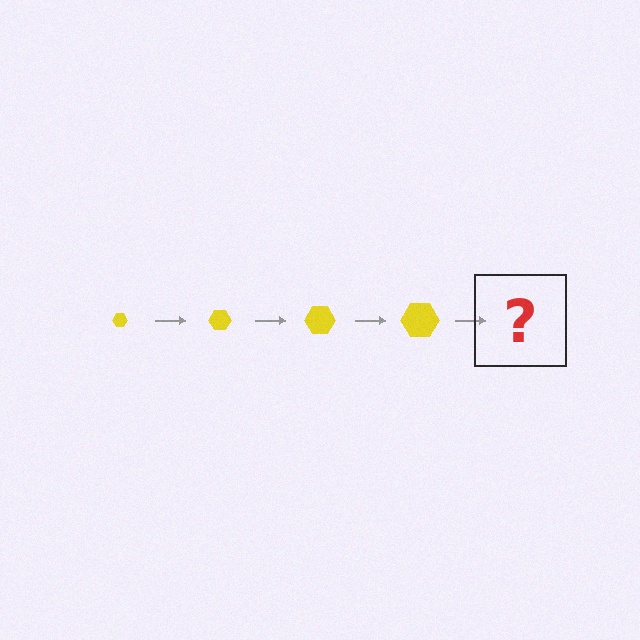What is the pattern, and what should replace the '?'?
The pattern is that the hexagon gets progressively larger each step. The '?' should be a yellow hexagon, larger than the previous one.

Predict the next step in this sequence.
The next step is a yellow hexagon, larger than the previous one.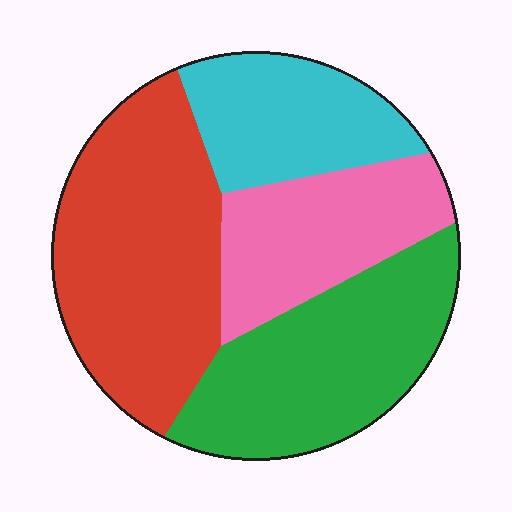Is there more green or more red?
Red.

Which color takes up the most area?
Red, at roughly 35%.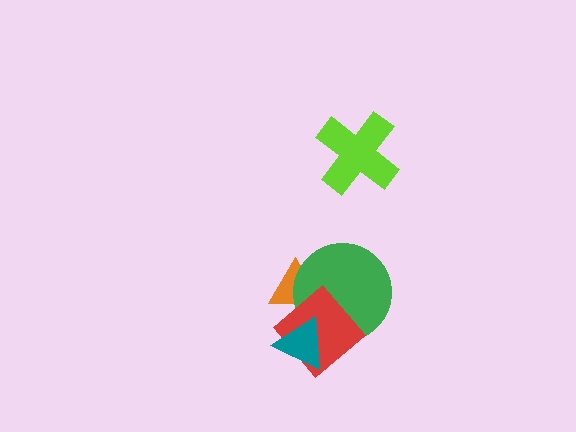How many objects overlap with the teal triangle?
2 objects overlap with the teal triangle.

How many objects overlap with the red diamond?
3 objects overlap with the red diamond.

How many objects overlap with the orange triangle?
2 objects overlap with the orange triangle.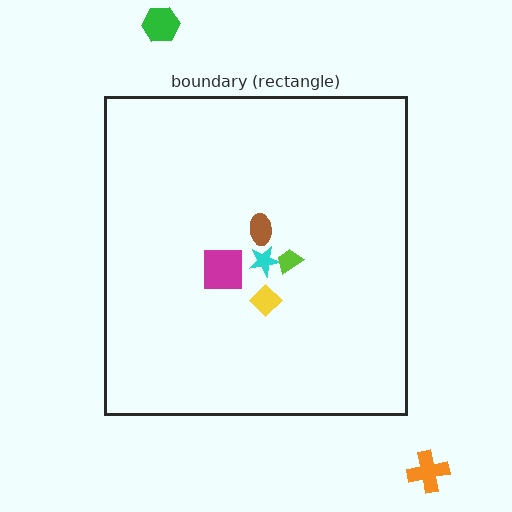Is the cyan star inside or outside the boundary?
Inside.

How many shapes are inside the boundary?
5 inside, 2 outside.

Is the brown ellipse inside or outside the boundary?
Inside.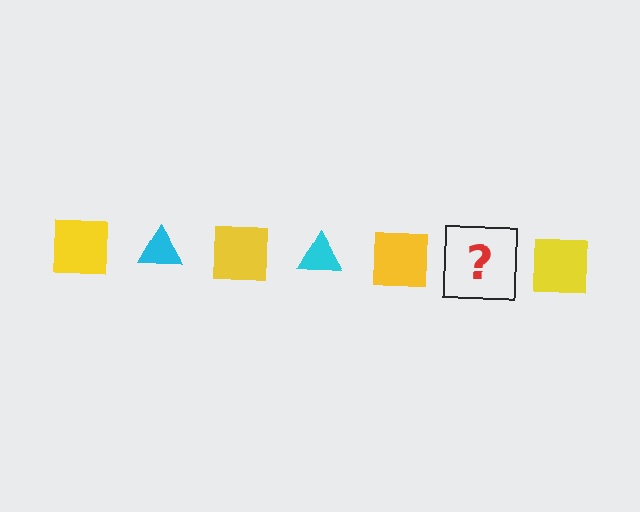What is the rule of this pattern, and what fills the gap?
The rule is that the pattern alternates between yellow square and cyan triangle. The gap should be filled with a cyan triangle.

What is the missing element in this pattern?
The missing element is a cyan triangle.